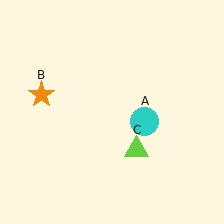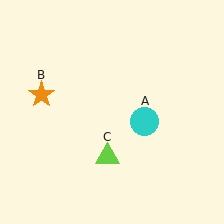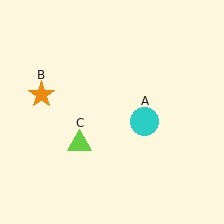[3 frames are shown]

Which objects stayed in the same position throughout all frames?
Cyan circle (object A) and orange star (object B) remained stationary.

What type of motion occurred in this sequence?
The lime triangle (object C) rotated clockwise around the center of the scene.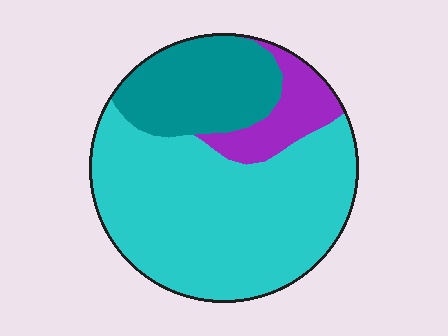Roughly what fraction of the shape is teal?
Teal takes up about one quarter (1/4) of the shape.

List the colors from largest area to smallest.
From largest to smallest: cyan, teal, purple.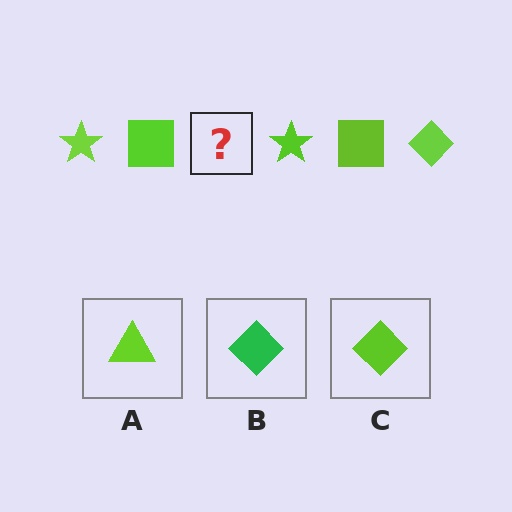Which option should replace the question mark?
Option C.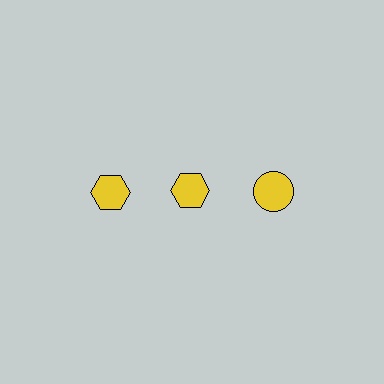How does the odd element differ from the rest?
It has a different shape: circle instead of hexagon.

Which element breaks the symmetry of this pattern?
The yellow circle in the top row, center column breaks the symmetry. All other shapes are yellow hexagons.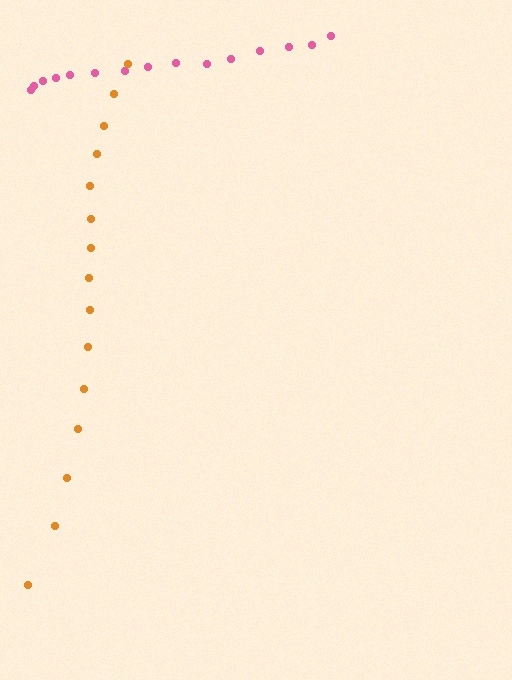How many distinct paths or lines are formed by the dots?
There are 2 distinct paths.